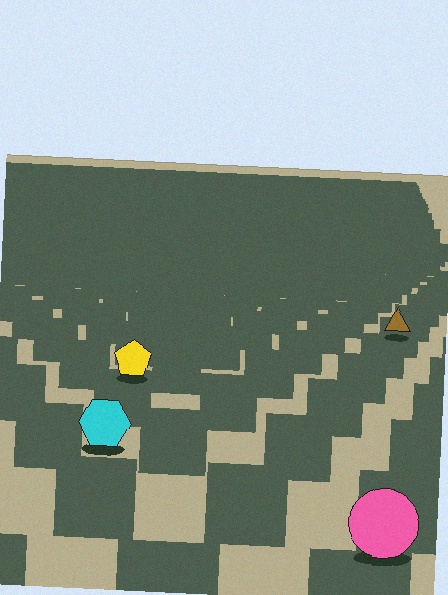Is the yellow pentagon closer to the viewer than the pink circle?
No. The pink circle is closer — you can tell from the texture gradient: the ground texture is coarser near it.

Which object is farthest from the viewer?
The brown triangle is farthest from the viewer. It appears smaller and the ground texture around it is denser.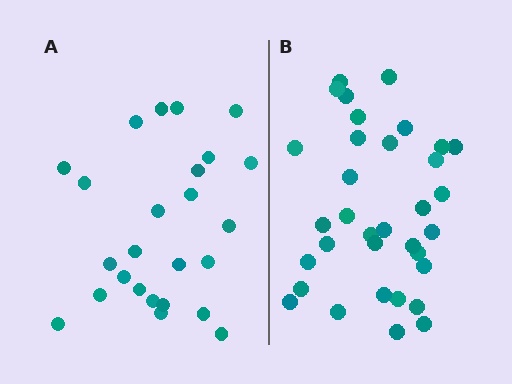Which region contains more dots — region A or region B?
Region B (the right region) has more dots.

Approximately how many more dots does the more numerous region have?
Region B has roughly 8 or so more dots than region A.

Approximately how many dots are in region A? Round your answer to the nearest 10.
About 20 dots. (The exact count is 25, which rounds to 20.)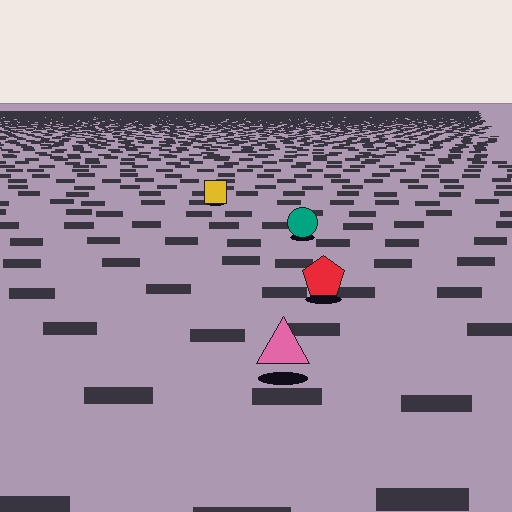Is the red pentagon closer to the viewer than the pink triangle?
No. The pink triangle is closer — you can tell from the texture gradient: the ground texture is coarser near it.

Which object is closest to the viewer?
The pink triangle is closest. The texture marks near it are larger and more spread out.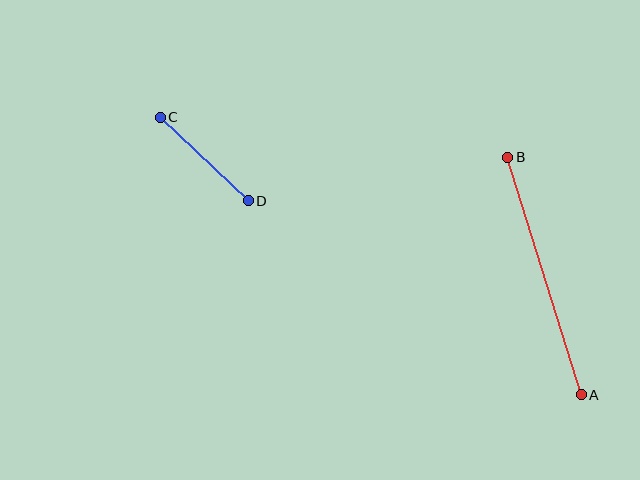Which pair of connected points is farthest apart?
Points A and B are farthest apart.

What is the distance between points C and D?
The distance is approximately 121 pixels.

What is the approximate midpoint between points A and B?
The midpoint is at approximately (544, 276) pixels.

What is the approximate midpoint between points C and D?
The midpoint is at approximately (204, 159) pixels.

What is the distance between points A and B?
The distance is approximately 249 pixels.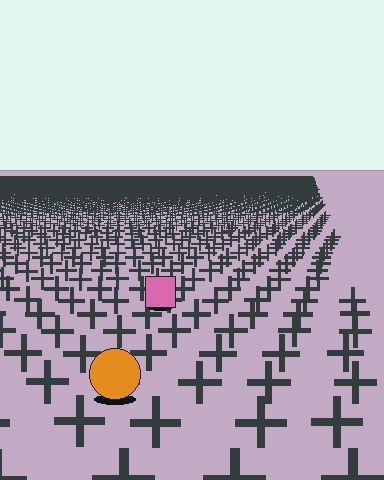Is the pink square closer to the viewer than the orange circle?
No. The orange circle is closer — you can tell from the texture gradient: the ground texture is coarser near it.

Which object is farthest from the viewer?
The pink square is farthest from the viewer. It appears smaller and the ground texture around it is denser.